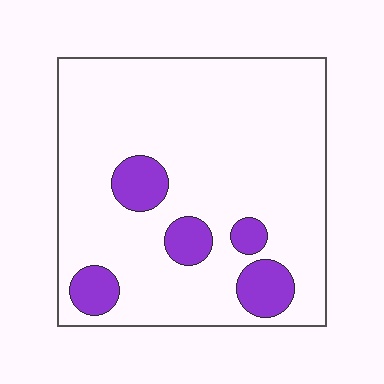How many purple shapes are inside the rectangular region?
5.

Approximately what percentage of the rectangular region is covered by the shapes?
Approximately 15%.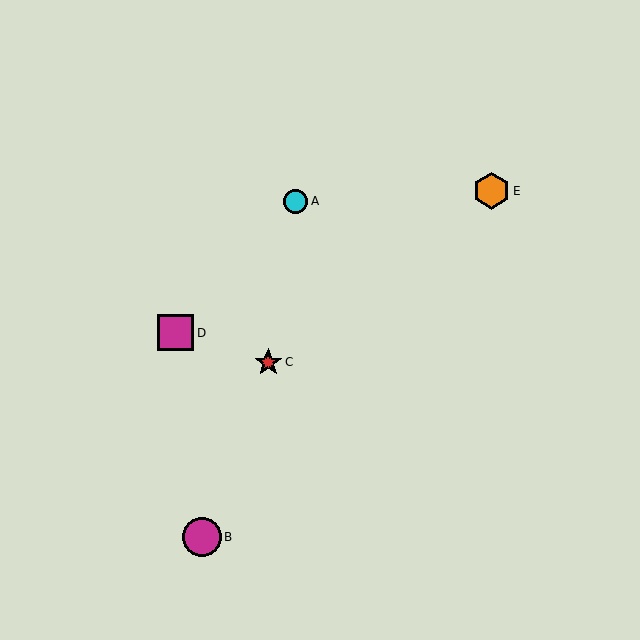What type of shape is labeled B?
Shape B is a magenta circle.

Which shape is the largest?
The magenta circle (labeled B) is the largest.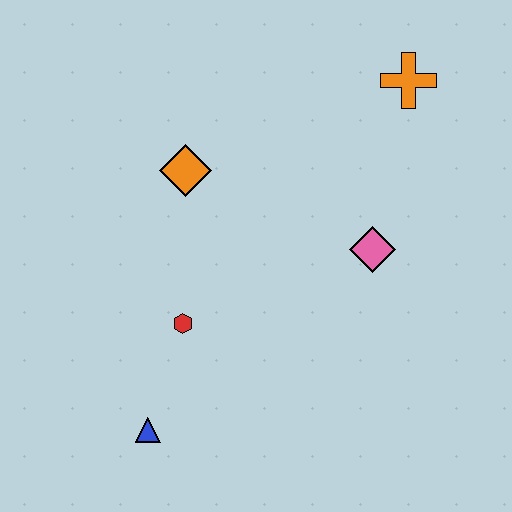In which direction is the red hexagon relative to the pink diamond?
The red hexagon is to the left of the pink diamond.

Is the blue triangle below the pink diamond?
Yes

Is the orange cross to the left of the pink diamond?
No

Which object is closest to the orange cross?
The pink diamond is closest to the orange cross.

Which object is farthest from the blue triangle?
The orange cross is farthest from the blue triangle.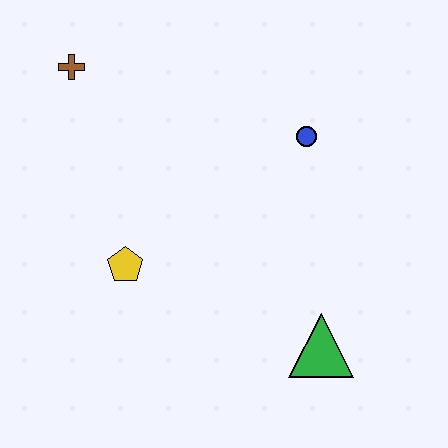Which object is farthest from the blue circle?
The brown cross is farthest from the blue circle.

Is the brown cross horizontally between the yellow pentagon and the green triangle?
No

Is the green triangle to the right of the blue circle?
Yes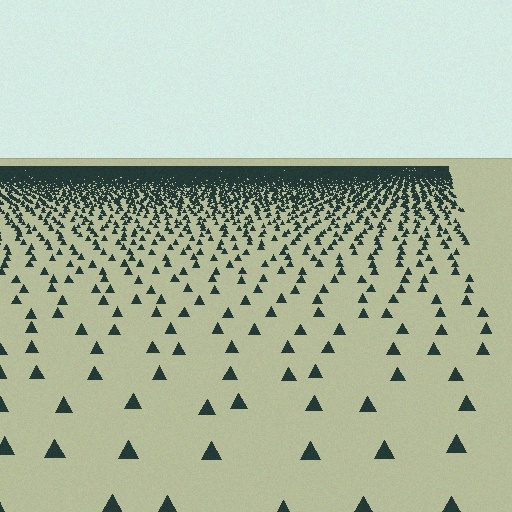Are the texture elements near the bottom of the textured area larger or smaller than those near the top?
Larger. Near the bottom, elements are closer to the viewer and appear at a bigger on-screen size.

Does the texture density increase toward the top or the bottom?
Density increases toward the top.